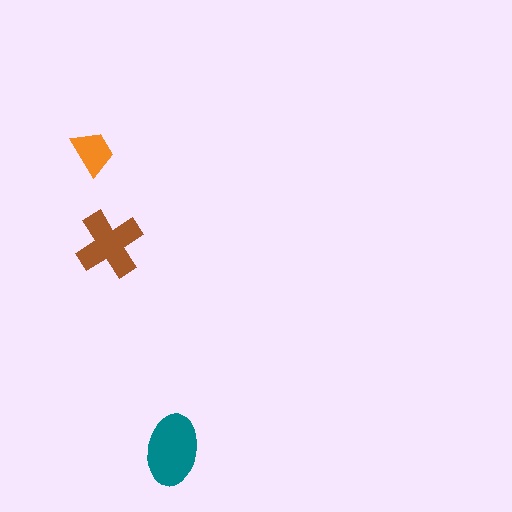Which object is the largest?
The teal ellipse.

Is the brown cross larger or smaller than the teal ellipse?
Smaller.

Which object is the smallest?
The orange trapezoid.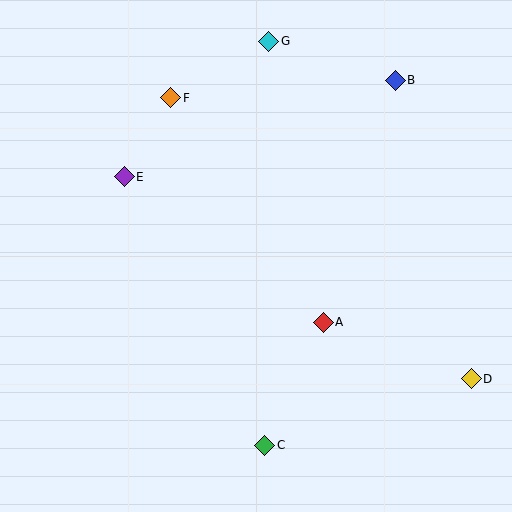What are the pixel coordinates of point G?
Point G is at (269, 41).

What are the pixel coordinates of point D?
Point D is at (471, 379).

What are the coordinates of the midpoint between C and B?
The midpoint between C and B is at (330, 263).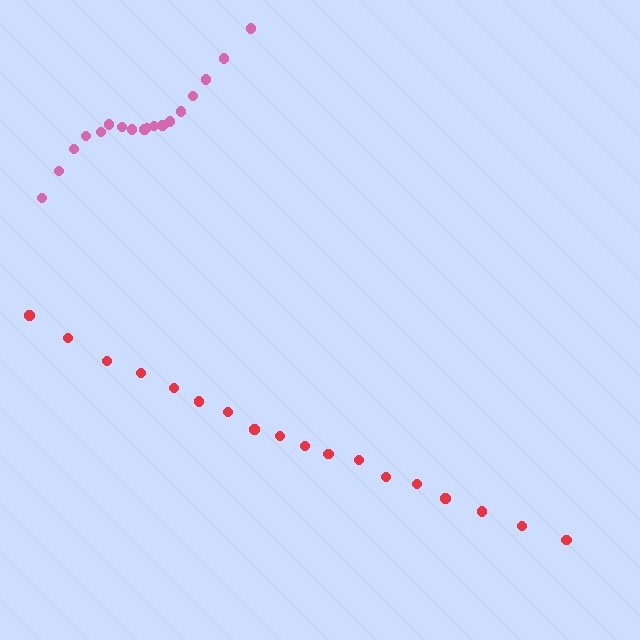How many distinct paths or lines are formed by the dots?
There are 2 distinct paths.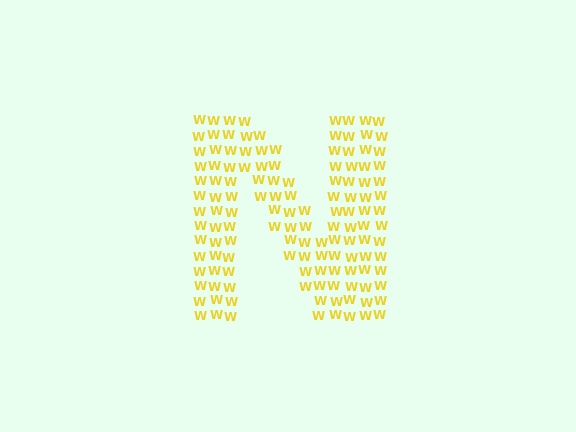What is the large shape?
The large shape is the letter N.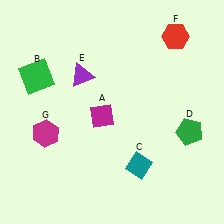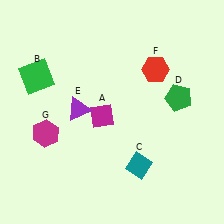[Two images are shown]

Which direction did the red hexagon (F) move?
The red hexagon (F) moved down.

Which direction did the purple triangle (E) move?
The purple triangle (E) moved down.